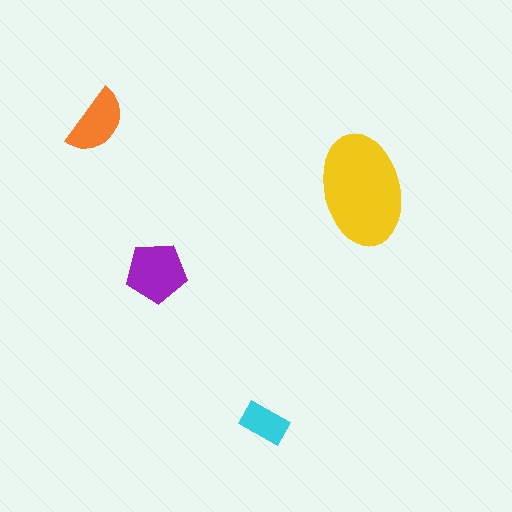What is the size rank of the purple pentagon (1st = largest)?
2nd.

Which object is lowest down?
The cyan rectangle is bottommost.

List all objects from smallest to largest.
The cyan rectangle, the orange semicircle, the purple pentagon, the yellow ellipse.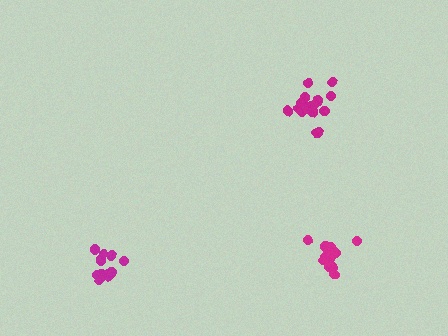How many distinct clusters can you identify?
There are 3 distinct clusters.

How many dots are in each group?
Group 1: 18 dots, Group 2: 13 dots, Group 3: 13 dots (44 total).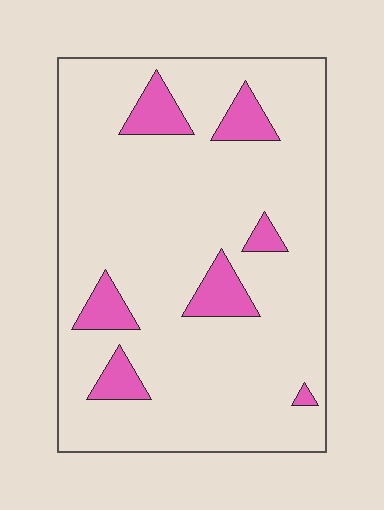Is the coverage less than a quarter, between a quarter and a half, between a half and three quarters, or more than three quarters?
Less than a quarter.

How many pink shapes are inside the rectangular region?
7.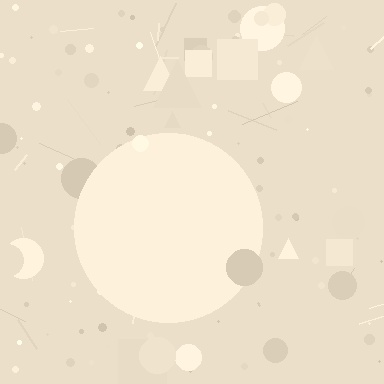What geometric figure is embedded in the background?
A circle is embedded in the background.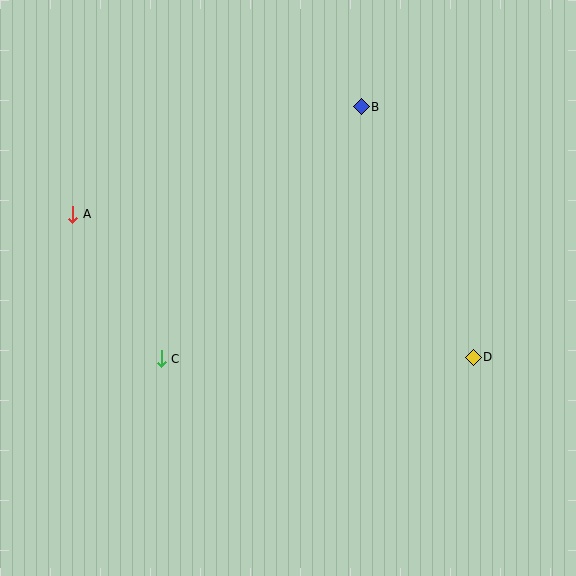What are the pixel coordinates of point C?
Point C is at (161, 359).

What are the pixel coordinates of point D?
Point D is at (473, 357).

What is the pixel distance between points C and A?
The distance between C and A is 169 pixels.